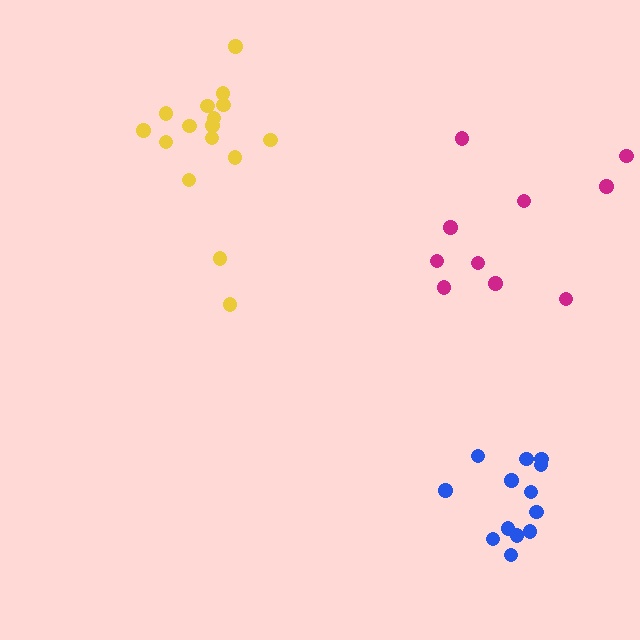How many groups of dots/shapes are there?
There are 3 groups.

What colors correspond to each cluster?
The clusters are colored: yellow, blue, magenta.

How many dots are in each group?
Group 1: 16 dots, Group 2: 13 dots, Group 3: 10 dots (39 total).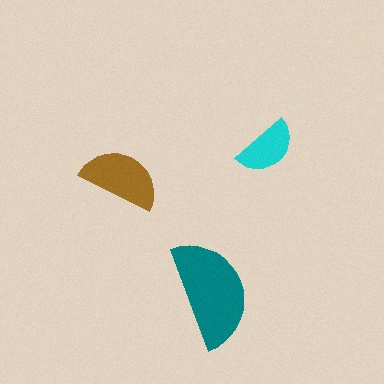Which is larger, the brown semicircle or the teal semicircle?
The teal one.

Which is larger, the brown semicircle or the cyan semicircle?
The brown one.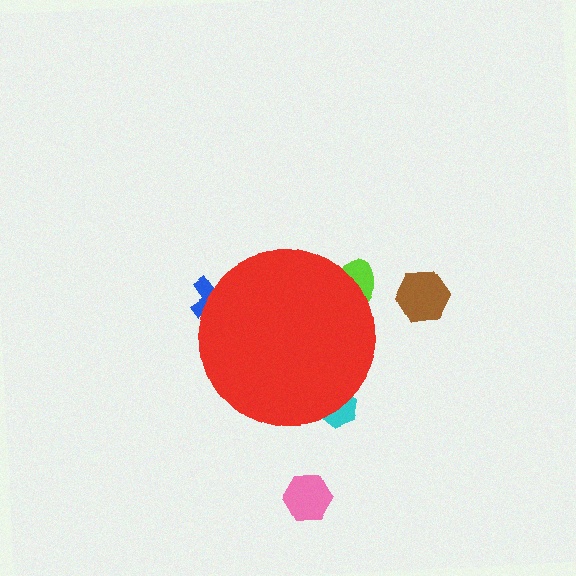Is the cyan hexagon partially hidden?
Yes, the cyan hexagon is partially hidden behind the red circle.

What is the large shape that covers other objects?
A red circle.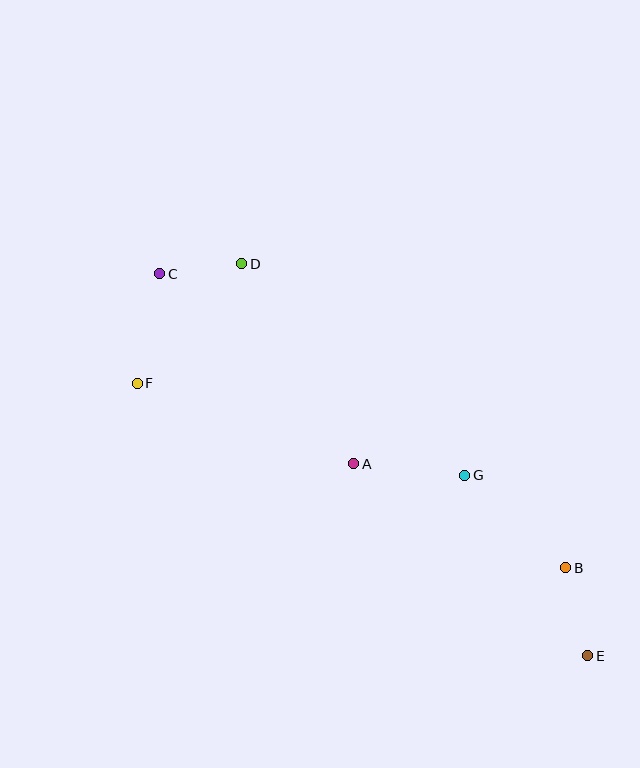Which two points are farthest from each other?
Points C and E are farthest from each other.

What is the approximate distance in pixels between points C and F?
The distance between C and F is approximately 112 pixels.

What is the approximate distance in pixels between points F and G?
The distance between F and G is approximately 340 pixels.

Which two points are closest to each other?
Points C and D are closest to each other.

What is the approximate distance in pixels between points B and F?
The distance between B and F is approximately 467 pixels.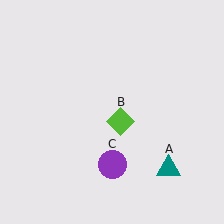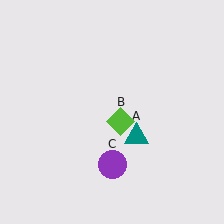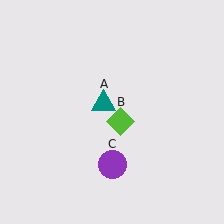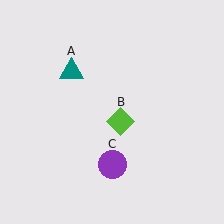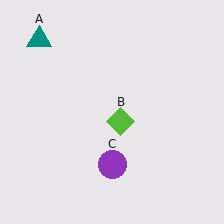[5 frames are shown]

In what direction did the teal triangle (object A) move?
The teal triangle (object A) moved up and to the left.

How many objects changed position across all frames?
1 object changed position: teal triangle (object A).